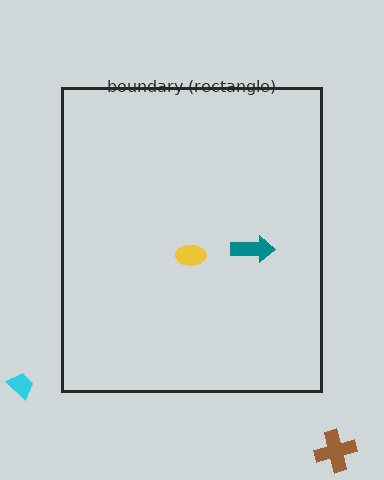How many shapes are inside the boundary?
2 inside, 2 outside.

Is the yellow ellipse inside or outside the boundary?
Inside.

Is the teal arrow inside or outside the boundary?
Inside.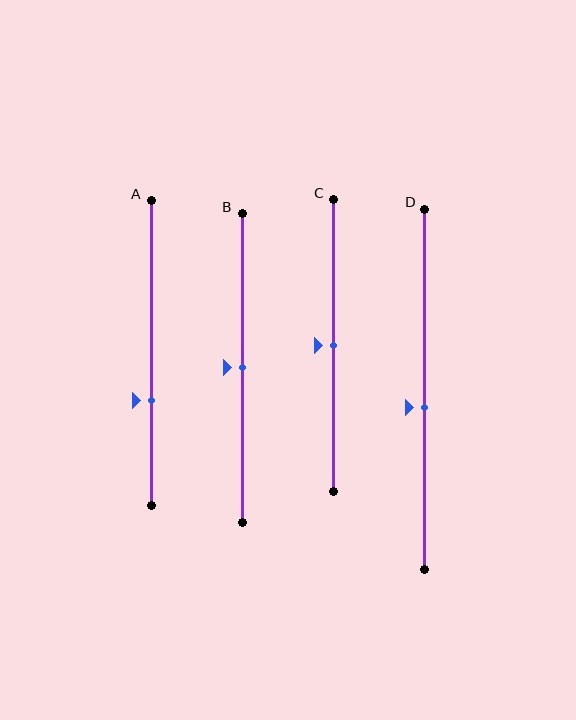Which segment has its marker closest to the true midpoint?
Segment B has its marker closest to the true midpoint.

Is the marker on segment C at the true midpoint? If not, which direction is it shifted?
Yes, the marker on segment C is at the true midpoint.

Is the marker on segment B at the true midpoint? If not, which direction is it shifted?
Yes, the marker on segment B is at the true midpoint.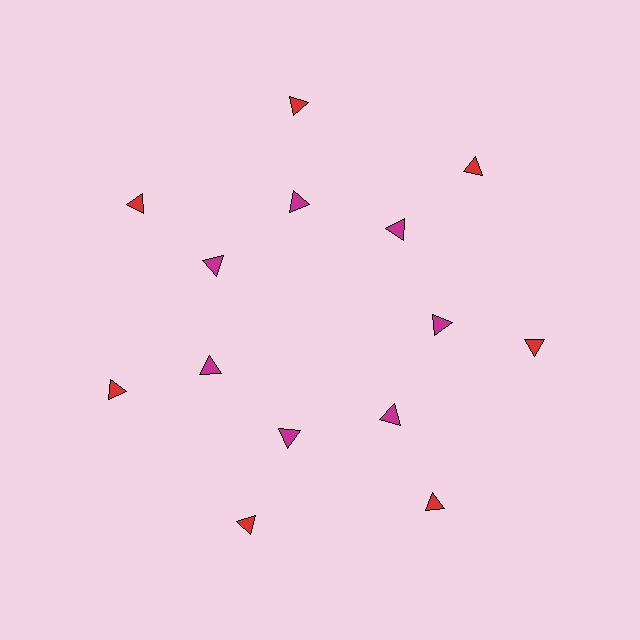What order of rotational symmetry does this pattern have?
This pattern has 7-fold rotational symmetry.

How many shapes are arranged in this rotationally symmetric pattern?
There are 14 shapes, arranged in 7 groups of 2.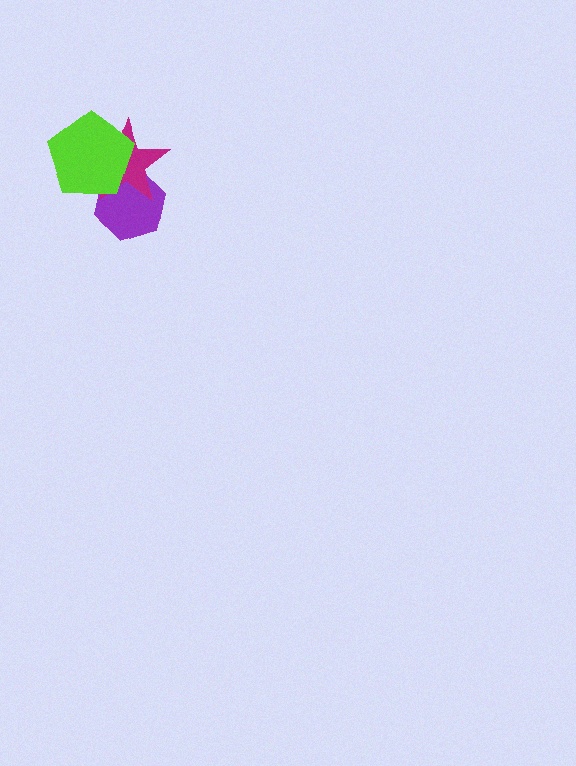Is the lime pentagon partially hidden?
No, no other shape covers it.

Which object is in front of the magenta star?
The lime pentagon is in front of the magenta star.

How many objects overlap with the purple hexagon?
2 objects overlap with the purple hexagon.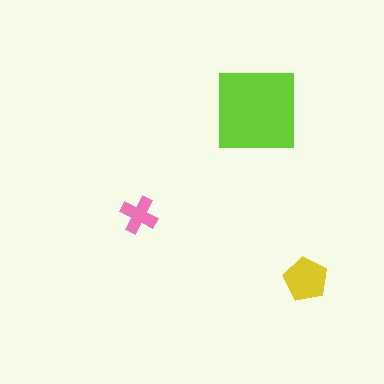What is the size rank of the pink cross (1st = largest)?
3rd.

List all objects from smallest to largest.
The pink cross, the yellow pentagon, the lime square.